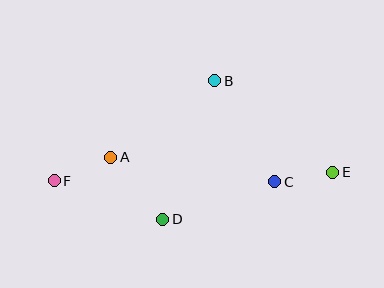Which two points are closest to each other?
Points C and E are closest to each other.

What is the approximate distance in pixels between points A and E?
The distance between A and E is approximately 223 pixels.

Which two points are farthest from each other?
Points E and F are farthest from each other.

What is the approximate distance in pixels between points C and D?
The distance between C and D is approximately 118 pixels.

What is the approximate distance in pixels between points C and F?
The distance between C and F is approximately 220 pixels.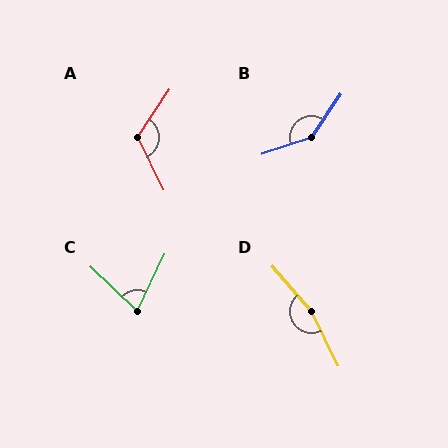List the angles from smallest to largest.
C (72°), A (120°), B (143°), D (165°).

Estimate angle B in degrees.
Approximately 143 degrees.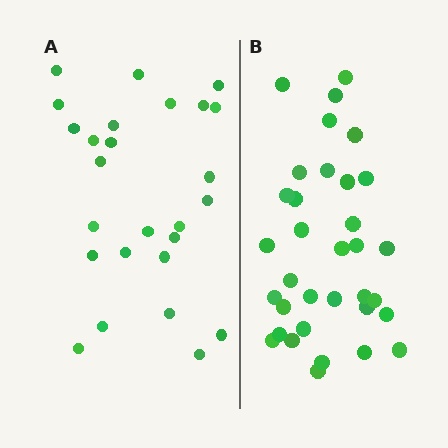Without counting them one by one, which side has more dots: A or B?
Region B (the right region) has more dots.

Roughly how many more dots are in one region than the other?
Region B has roughly 8 or so more dots than region A.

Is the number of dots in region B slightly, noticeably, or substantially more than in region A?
Region B has noticeably more, but not dramatically so. The ratio is roughly 1.3 to 1.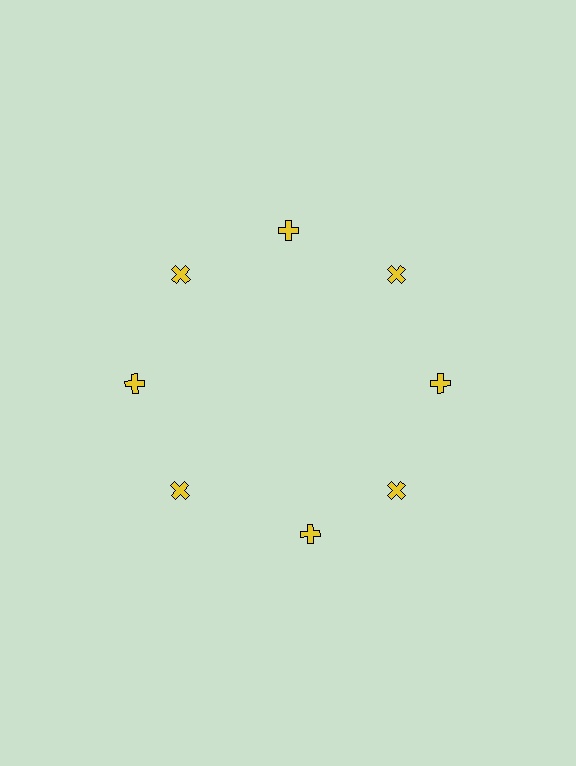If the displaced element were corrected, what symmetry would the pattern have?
It would have 8-fold rotational symmetry — the pattern would map onto itself every 45 degrees.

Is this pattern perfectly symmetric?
No. The 8 yellow crosses are arranged in a ring, but one element near the 6 o'clock position is rotated out of alignment along the ring, breaking the 8-fold rotational symmetry.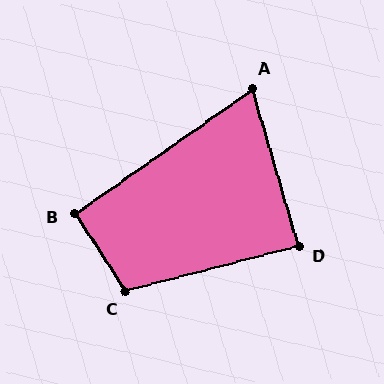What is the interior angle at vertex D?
Approximately 88 degrees (approximately right).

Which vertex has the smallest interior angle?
A, at approximately 71 degrees.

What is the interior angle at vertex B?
Approximately 92 degrees (approximately right).